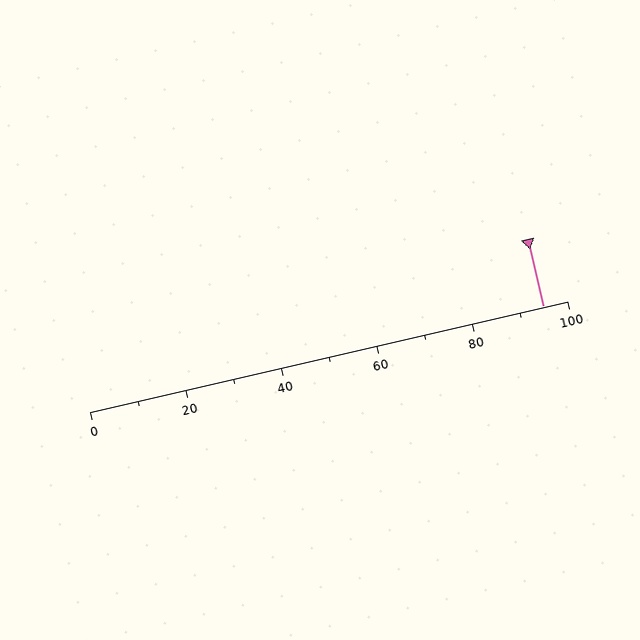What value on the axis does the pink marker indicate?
The marker indicates approximately 95.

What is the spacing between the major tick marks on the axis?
The major ticks are spaced 20 apart.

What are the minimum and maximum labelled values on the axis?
The axis runs from 0 to 100.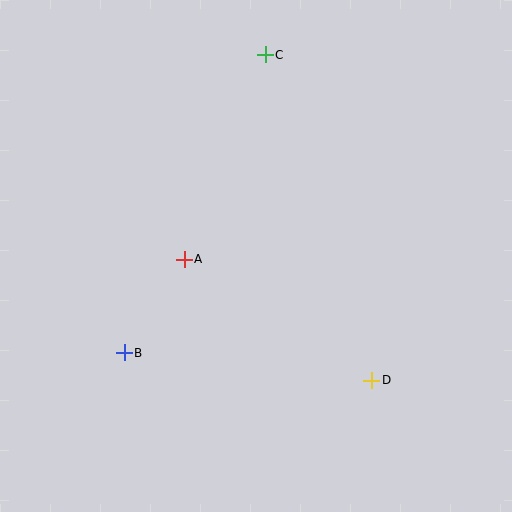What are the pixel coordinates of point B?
Point B is at (124, 353).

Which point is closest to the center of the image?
Point A at (184, 259) is closest to the center.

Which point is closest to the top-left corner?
Point C is closest to the top-left corner.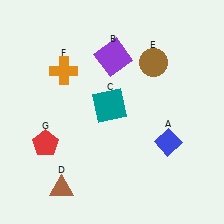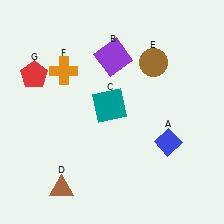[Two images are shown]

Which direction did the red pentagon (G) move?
The red pentagon (G) moved up.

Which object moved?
The red pentagon (G) moved up.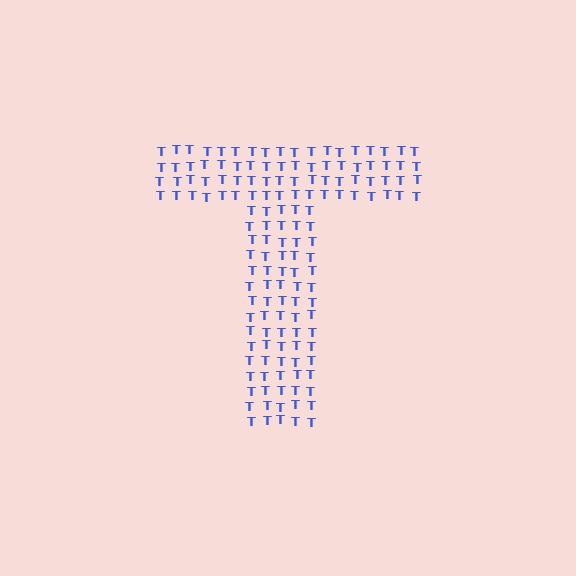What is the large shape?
The large shape is the letter T.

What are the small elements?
The small elements are letter T's.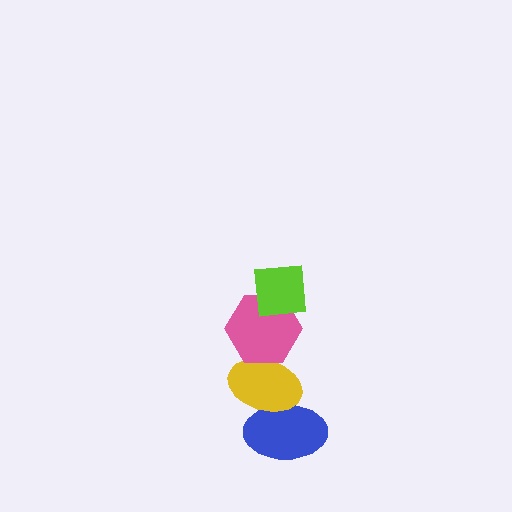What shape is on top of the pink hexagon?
The lime square is on top of the pink hexagon.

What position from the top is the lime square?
The lime square is 1st from the top.